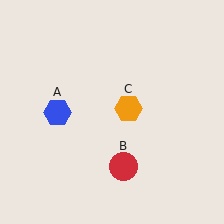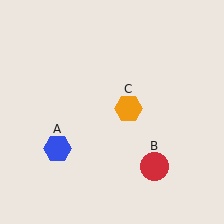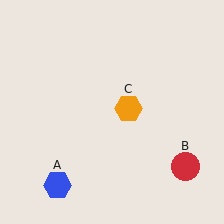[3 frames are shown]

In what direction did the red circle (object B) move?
The red circle (object B) moved right.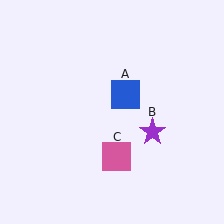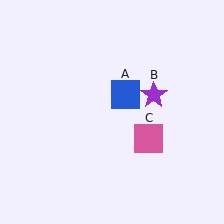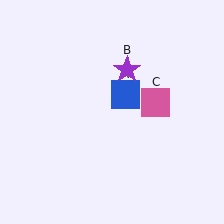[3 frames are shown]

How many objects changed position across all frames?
2 objects changed position: purple star (object B), pink square (object C).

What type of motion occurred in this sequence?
The purple star (object B), pink square (object C) rotated counterclockwise around the center of the scene.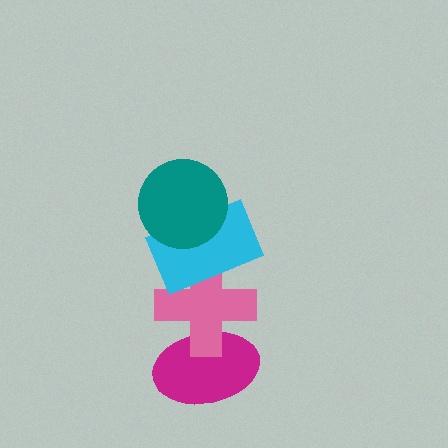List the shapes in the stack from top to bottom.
From top to bottom: the teal circle, the cyan rectangle, the pink cross, the magenta ellipse.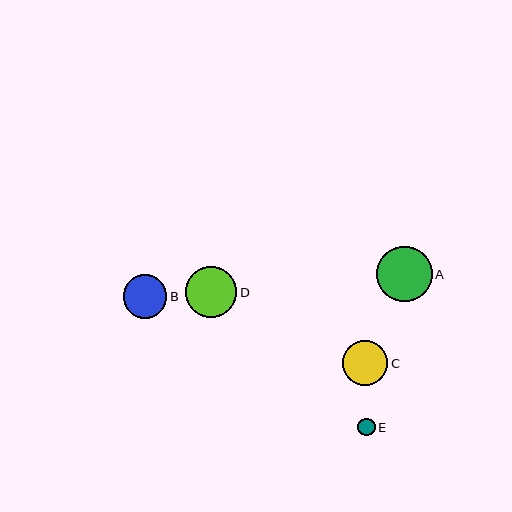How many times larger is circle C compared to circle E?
Circle C is approximately 2.6 times the size of circle E.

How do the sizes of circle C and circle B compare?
Circle C and circle B are approximately the same size.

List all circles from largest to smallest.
From largest to smallest: A, D, C, B, E.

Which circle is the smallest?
Circle E is the smallest with a size of approximately 18 pixels.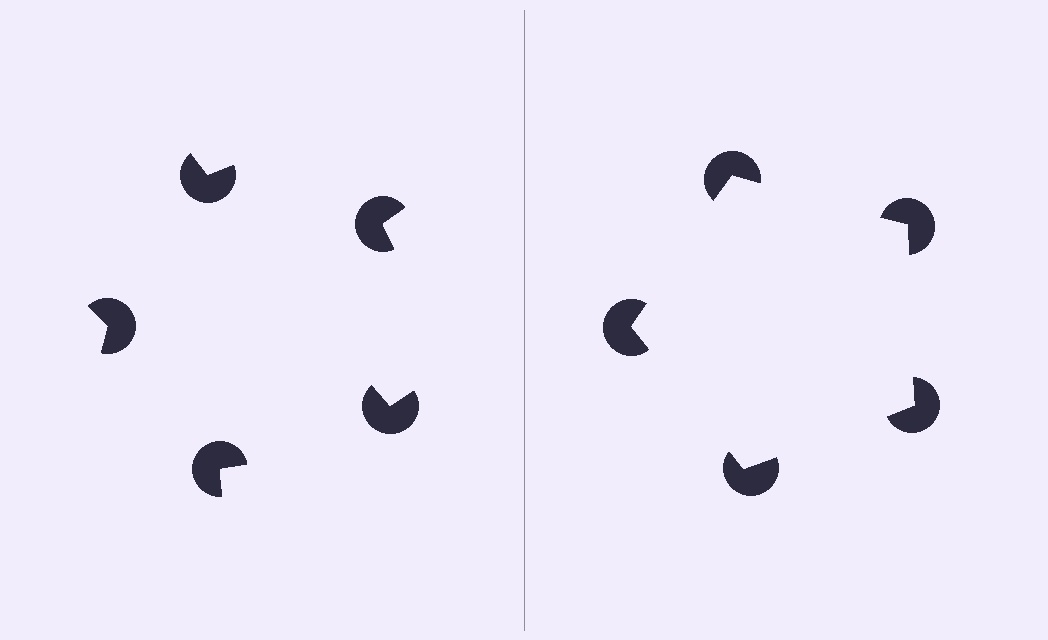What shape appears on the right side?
An illusory pentagon.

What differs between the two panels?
The pac-man discs are positioned identically on both sides; only the wedge orientations differ. On the right they align to a pentagon; on the left they are misaligned.